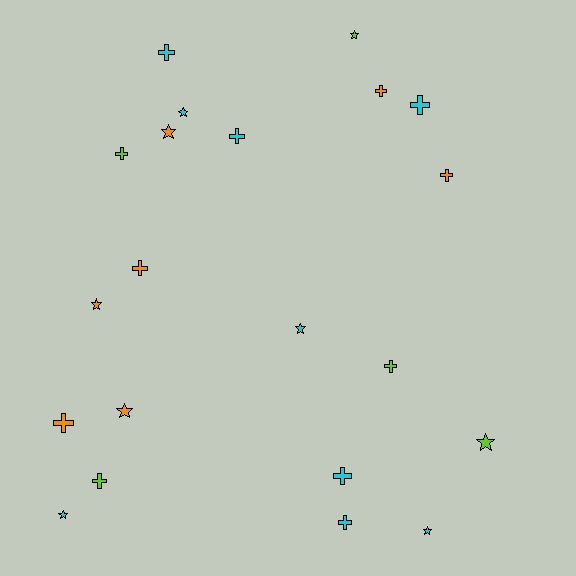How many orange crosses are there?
There are 4 orange crosses.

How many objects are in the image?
There are 21 objects.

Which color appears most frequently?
Cyan, with 9 objects.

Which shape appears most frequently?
Cross, with 12 objects.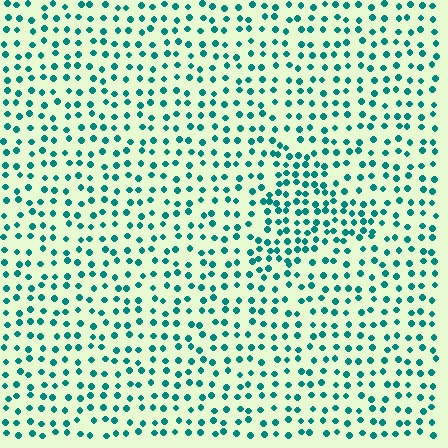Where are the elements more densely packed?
The elements are more densely packed inside the triangle boundary.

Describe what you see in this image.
The image contains small teal elements arranged at two different densities. A triangle-shaped region is visible where the elements are more densely packed than the surrounding area.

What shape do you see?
I see a triangle.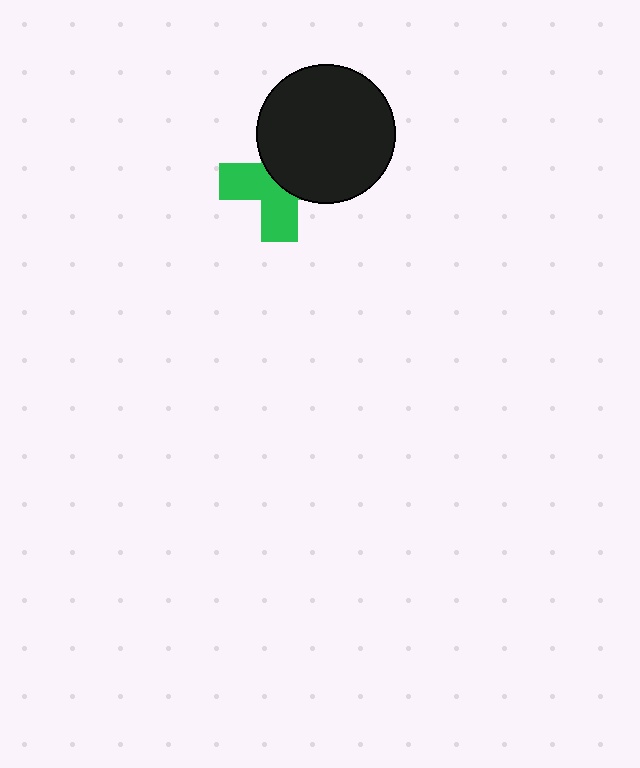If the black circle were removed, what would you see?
You would see the complete green cross.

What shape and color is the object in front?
The object in front is a black circle.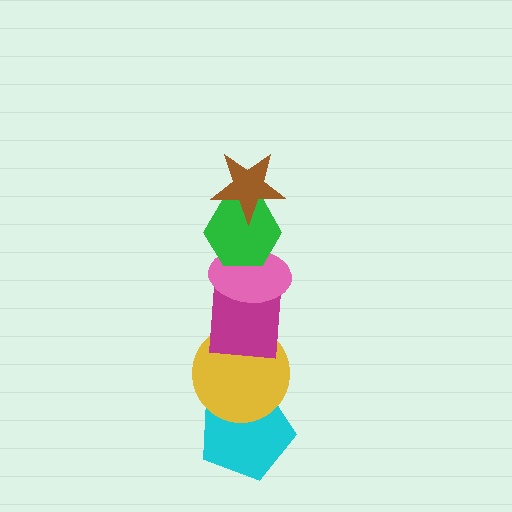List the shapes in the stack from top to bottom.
From top to bottom: the brown star, the green hexagon, the pink ellipse, the magenta square, the yellow circle, the cyan pentagon.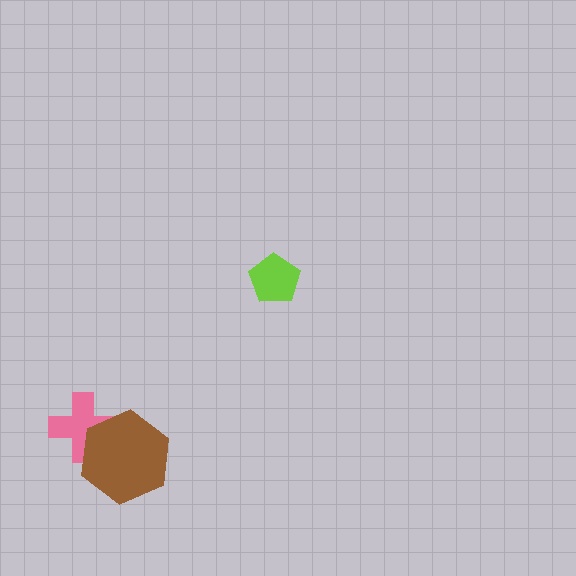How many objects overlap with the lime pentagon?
0 objects overlap with the lime pentagon.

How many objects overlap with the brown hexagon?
1 object overlaps with the brown hexagon.